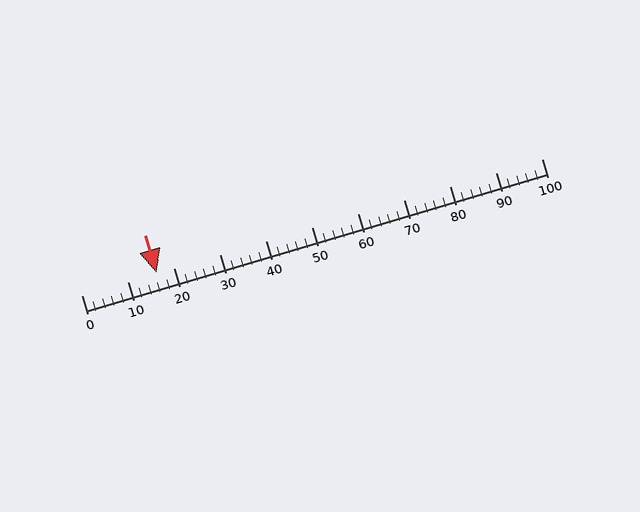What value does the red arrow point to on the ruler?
The red arrow points to approximately 16.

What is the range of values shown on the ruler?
The ruler shows values from 0 to 100.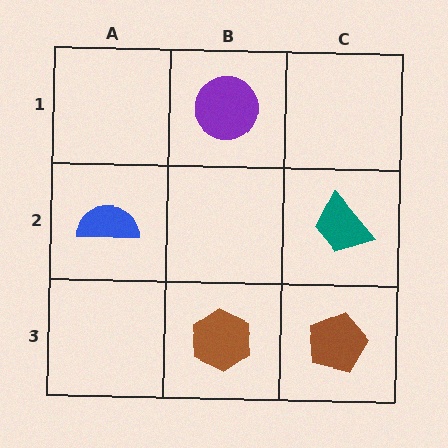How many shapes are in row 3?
2 shapes.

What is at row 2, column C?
A teal trapezoid.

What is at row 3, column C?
A brown pentagon.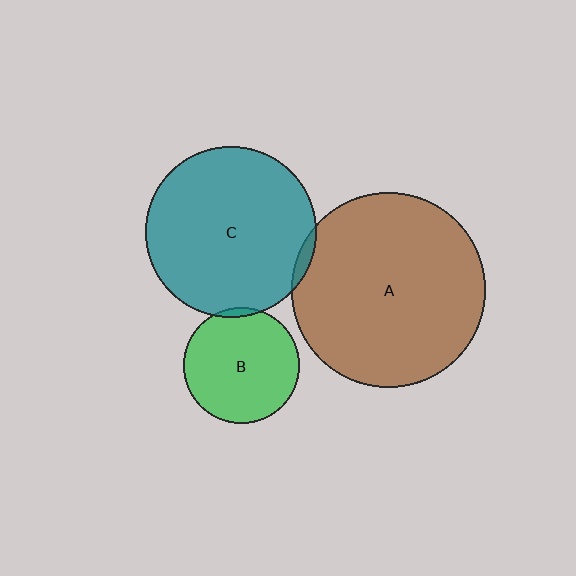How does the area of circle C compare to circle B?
Approximately 2.1 times.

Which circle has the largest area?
Circle A (brown).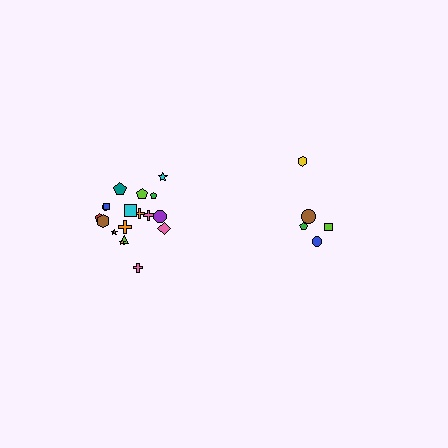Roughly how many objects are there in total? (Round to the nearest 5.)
Roughly 25 objects in total.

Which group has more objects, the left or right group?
The left group.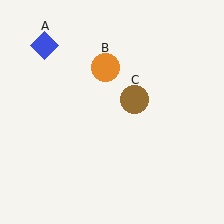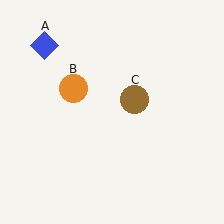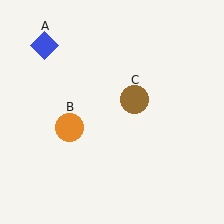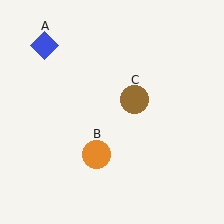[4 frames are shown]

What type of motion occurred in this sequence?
The orange circle (object B) rotated counterclockwise around the center of the scene.